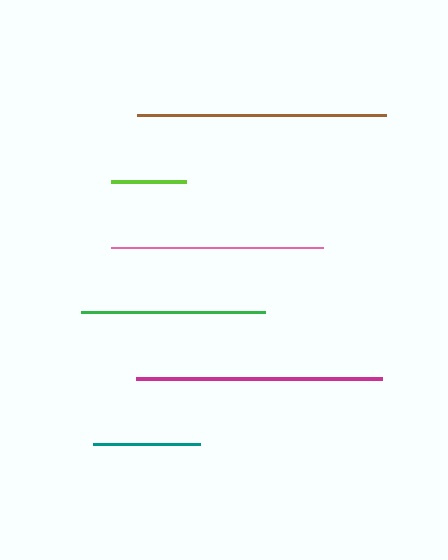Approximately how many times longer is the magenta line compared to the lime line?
The magenta line is approximately 3.3 times the length of the lime line.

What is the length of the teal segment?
The teal segment is approximately 108 pixels long.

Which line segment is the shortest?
The lime line is the shortest at approximately 75 pixels.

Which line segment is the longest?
The brown line is the longest at approximately 250 pixels.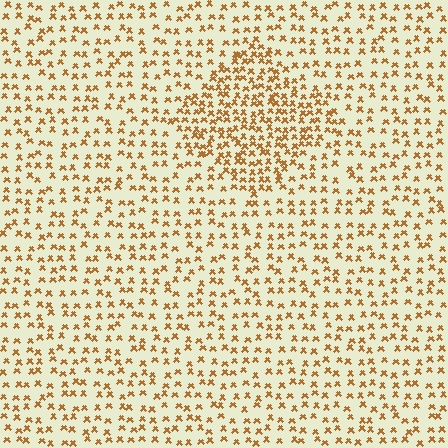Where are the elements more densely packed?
The elements are more densely packed inside the diamond boundary.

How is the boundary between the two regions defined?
The boundary is defined by a change in element density (approximately 1.9x ratio). All elements are the same color, size, and shape.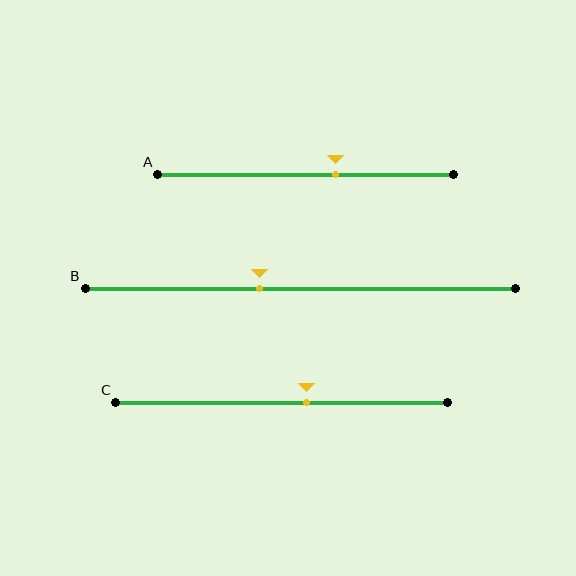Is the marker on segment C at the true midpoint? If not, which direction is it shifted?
No, the marker on segment C is shifted to the right by about 8% of the segment length.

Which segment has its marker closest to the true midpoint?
Segment C has its marker closest to the true midpoint.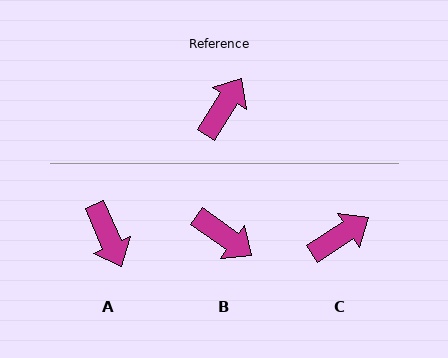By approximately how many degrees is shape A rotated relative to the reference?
Approximately 124 degrees clockwise.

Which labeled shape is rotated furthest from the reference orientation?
A, about 124 degrees away.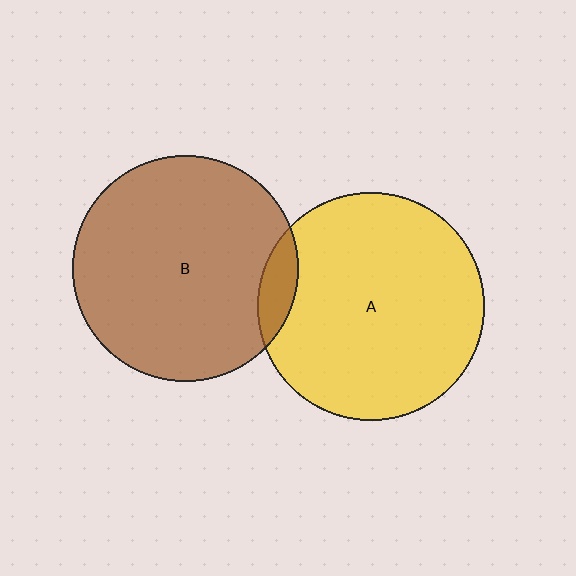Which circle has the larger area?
Circle A (yellow).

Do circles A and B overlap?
Yes.